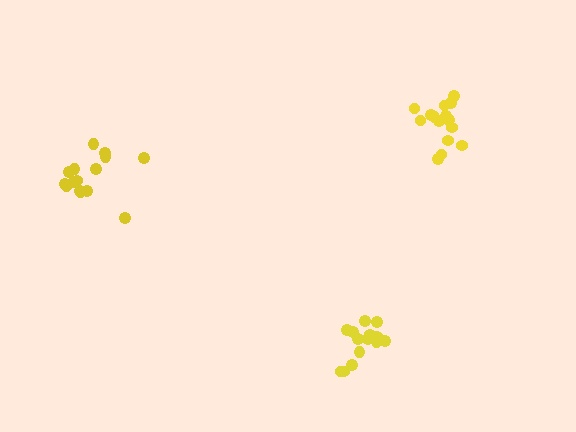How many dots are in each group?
Group 1: 15 dots, Group 2: 15 dots, Group 3: 14 dots (44 total).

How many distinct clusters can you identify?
There are 3 distinct clusters.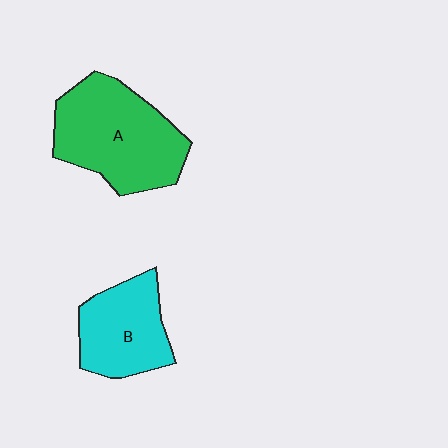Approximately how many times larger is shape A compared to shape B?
Approximately 1.5 times.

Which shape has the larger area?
Shape A (green).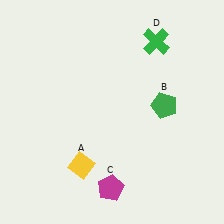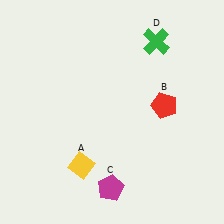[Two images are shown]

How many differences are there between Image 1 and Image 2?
There is 1 difference between the two images.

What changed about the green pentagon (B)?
In Image 1, B is green. In Image 2, it changed to red.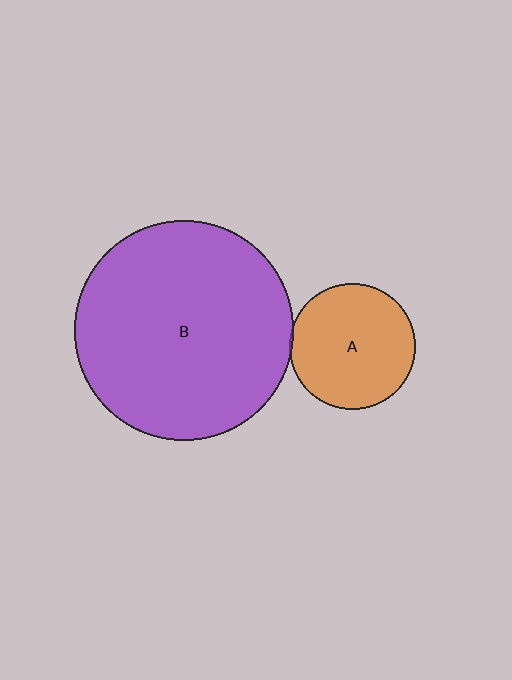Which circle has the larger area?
Circle B (purple).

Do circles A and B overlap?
Yes.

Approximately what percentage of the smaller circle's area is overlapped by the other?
Approximately 5%.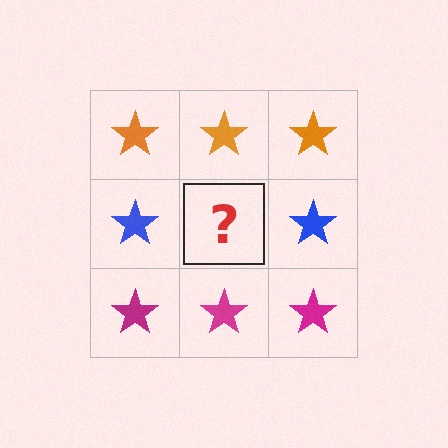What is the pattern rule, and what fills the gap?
The rule is that each row has a consistent color. The gap should be filled with a blue star.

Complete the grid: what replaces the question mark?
The question mark should be replaced with a blue star.